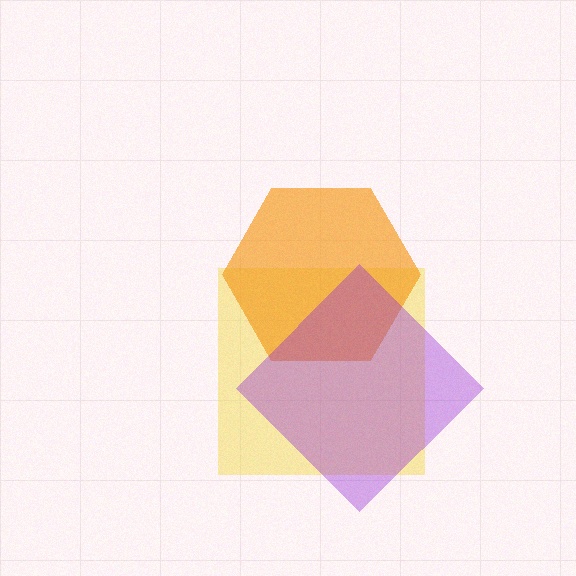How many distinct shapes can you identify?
There are 3 distinct shapes: a yellow square, an orange hexagon, a purple diamond.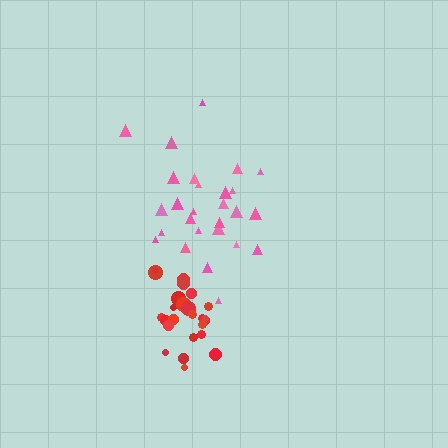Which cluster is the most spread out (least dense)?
Pink.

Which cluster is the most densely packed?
Red.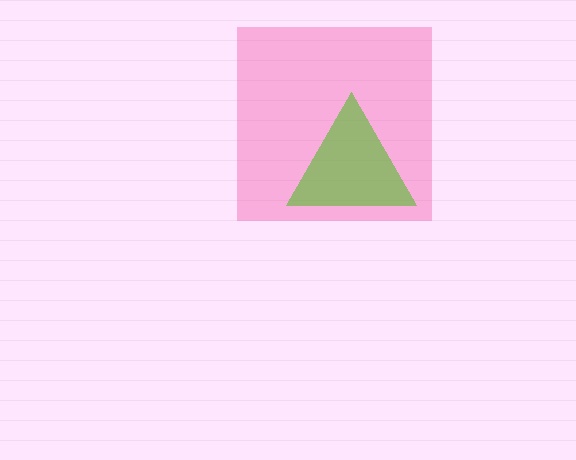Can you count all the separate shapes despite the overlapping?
Yes, there are 2 separate shapes.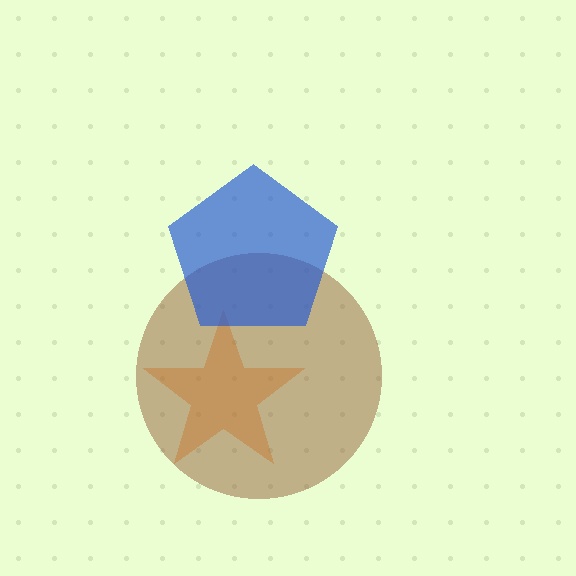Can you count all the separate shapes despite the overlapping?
Yes, there are 3 separate shapes.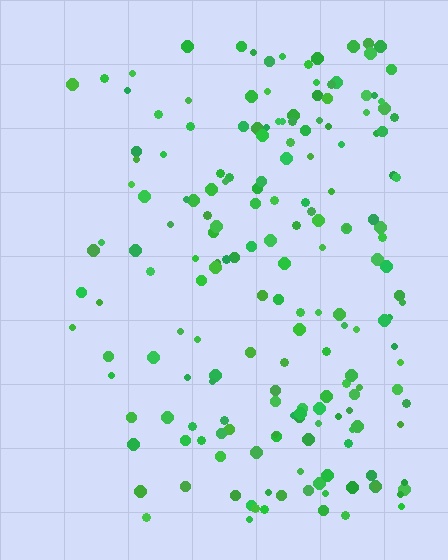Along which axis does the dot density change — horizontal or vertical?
Horizontal.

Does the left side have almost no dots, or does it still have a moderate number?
Still a moderate number, just noticeably fewer than the right.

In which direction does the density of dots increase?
From left to right, with the right side densest.